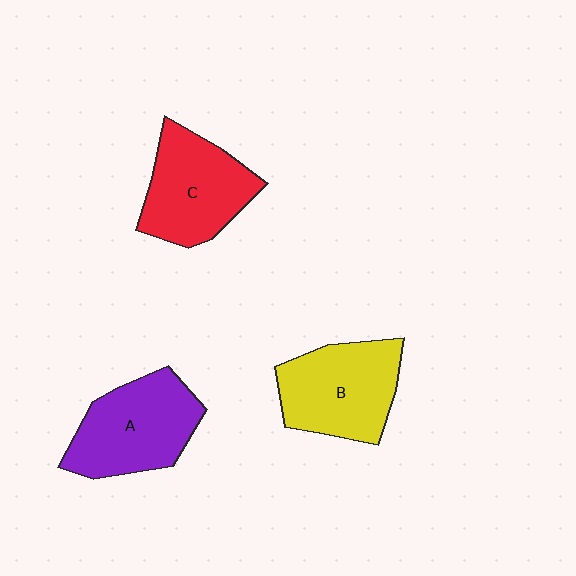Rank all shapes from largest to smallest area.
From largest to smallest: A (purple), B (yellow), C (red).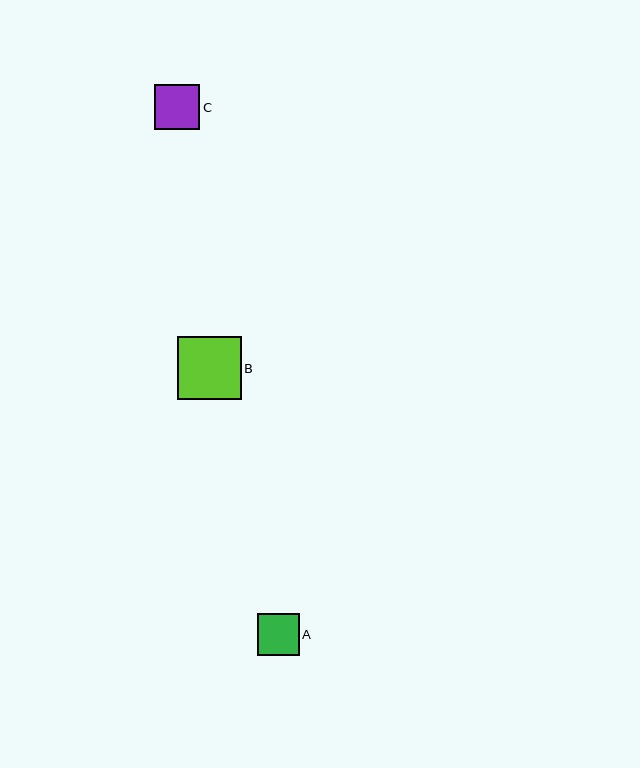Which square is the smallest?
Square A is the smallest with a size of approximately 42 pixels.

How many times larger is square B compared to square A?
Square B is approximately 1.5 times the size of square A.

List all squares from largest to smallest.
From largest to smallest: B, C, A.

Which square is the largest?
Square B is the largest with a size of approximately 63 pixels.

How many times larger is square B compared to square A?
Square B is approximately 1.5 times the size of square A.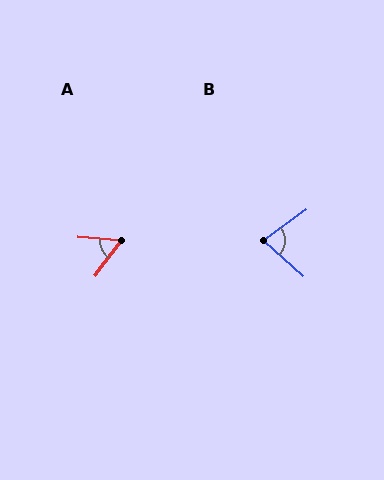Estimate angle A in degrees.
Approximately 58 degrees.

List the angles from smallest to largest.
A (58°), B (78°).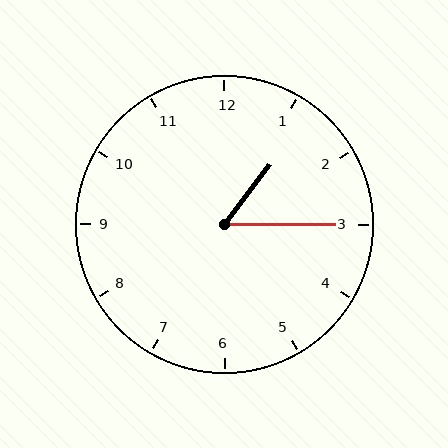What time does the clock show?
1:15.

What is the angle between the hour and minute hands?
Approximately 52 degrees.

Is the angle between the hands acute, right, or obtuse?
It is acute.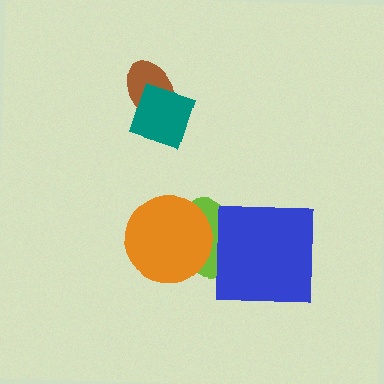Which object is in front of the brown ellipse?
The teal square is in front of the brown ellipse.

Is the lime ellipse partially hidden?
Yes, it is partially covered by another shape.